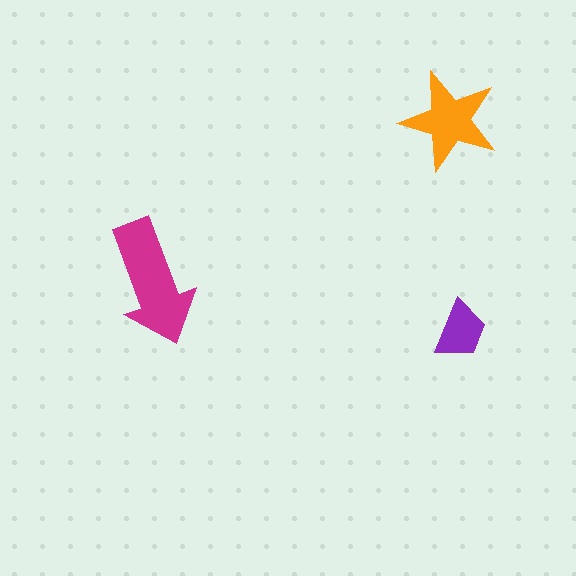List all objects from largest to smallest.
The magenta arrow, the orange star, the purple trapezoid.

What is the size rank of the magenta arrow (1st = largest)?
1st.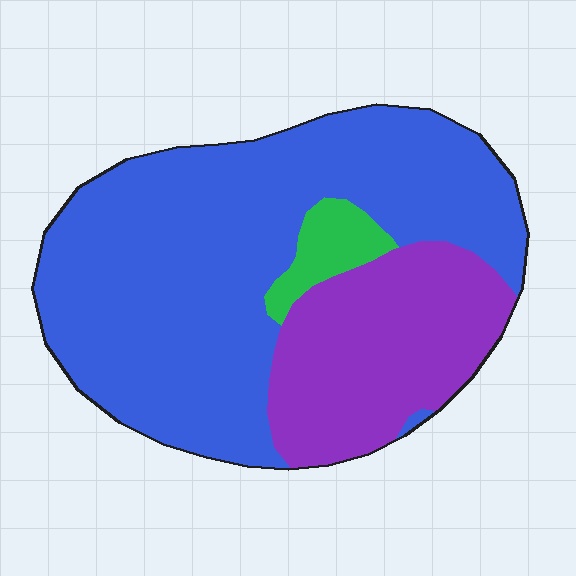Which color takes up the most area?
Blue, at roughly 65%.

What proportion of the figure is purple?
Purple takes up about one quarter (1/4) of the figure.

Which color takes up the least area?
Green, at roughly 5%.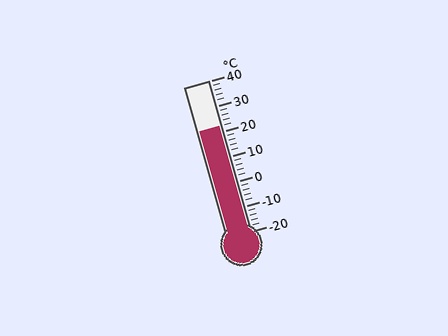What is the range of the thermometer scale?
The thermometer scale ranges from -20°C to 40°C.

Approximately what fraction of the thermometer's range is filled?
The thermometer is filled to approximately 70% of its range.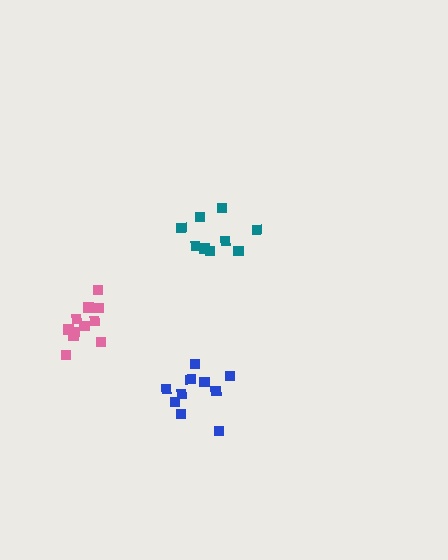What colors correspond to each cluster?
The clusters are colored: pink, teal, blue.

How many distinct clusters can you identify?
There are 3 distinct clusters.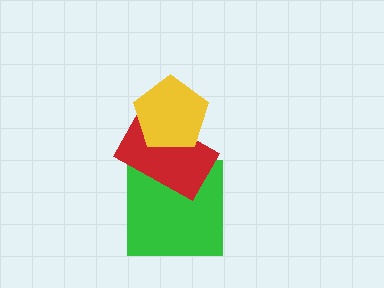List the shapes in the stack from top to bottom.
From top to bottom: the yellow pentagon, the red rectangle, the green square.